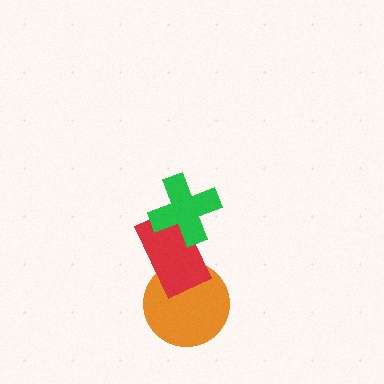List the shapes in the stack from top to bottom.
From top to bottom: the green cross, the red rectangle, the orange circle.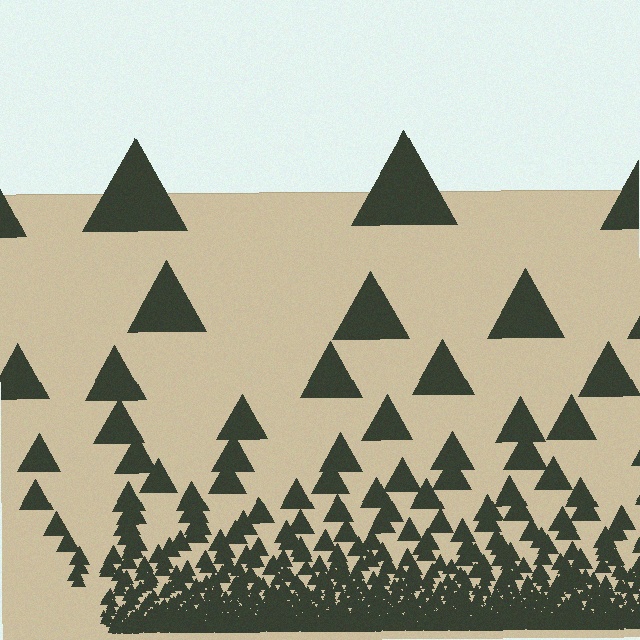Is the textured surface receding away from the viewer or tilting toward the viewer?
The surface appears to tilt toward the viewer. Texture elements get larger and sparser toward the top.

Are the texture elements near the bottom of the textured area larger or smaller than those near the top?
Smaller. The gradient is inverted — elements near the bottom are smaller and denser.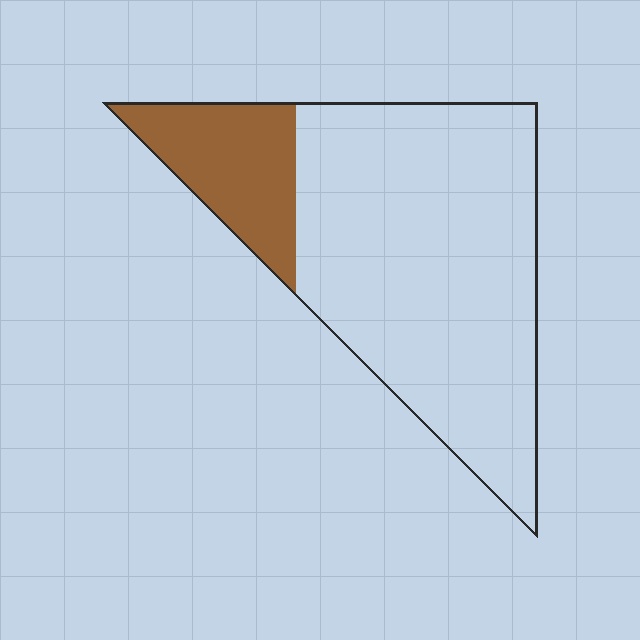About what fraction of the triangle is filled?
About one fifth (1/5).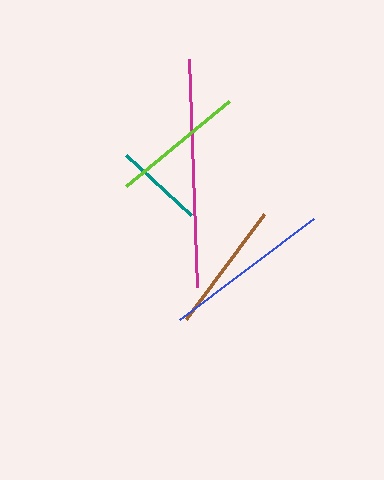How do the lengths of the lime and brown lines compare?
The lime and brown lines are approximately the same length.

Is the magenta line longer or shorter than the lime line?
The magenta line is longer than the lime line.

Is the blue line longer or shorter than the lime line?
The blue line is longer than the lime line.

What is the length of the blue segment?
The blue segment is approximately 168 pixels long.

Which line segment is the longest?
The magenta line is the longest at approximately 228 pixels.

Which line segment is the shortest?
The teal line is the shortest at approximately 89 pixels.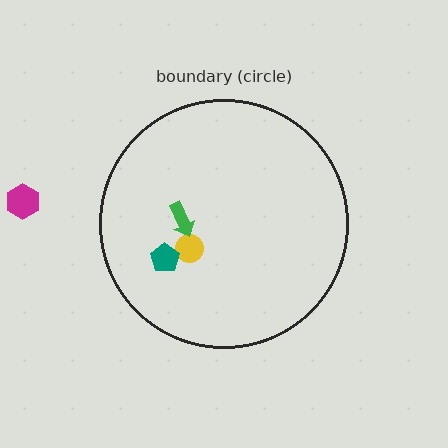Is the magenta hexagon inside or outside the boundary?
Outside.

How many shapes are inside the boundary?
3 inside, 1 outside.